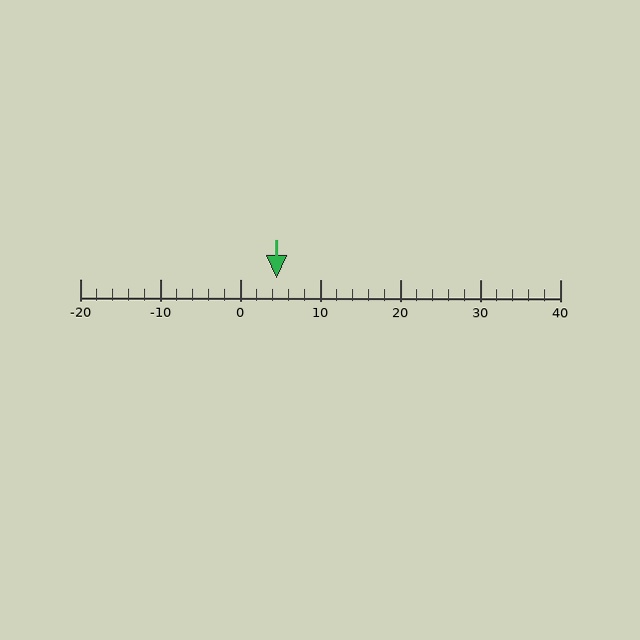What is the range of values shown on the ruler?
The ruler shows values from -20 to 40.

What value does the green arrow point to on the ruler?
The green arrow points to approximately 5.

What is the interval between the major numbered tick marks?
The major tick marks are spaced 10 units apart.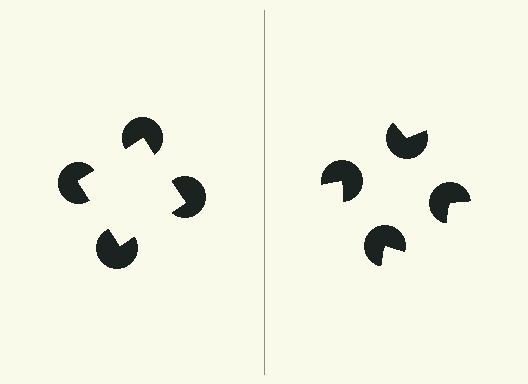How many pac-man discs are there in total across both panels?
8 — 4 on each side.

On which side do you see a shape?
An illusory square appears on the left side. On the right side the wedge cuts are rotated, so no coherent shape forms.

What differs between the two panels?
The pac-man discs are positioned identically on both sides; only the wedge orientations differ. On the left they align to a square; on the right they are misaligned.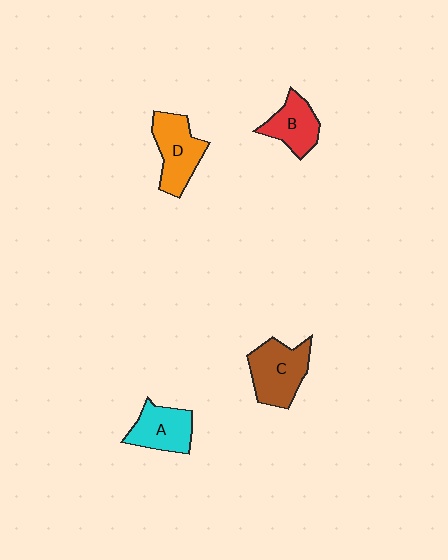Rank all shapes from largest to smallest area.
From largest to smallest: C (brown), D (orange), A (cyan), B (red).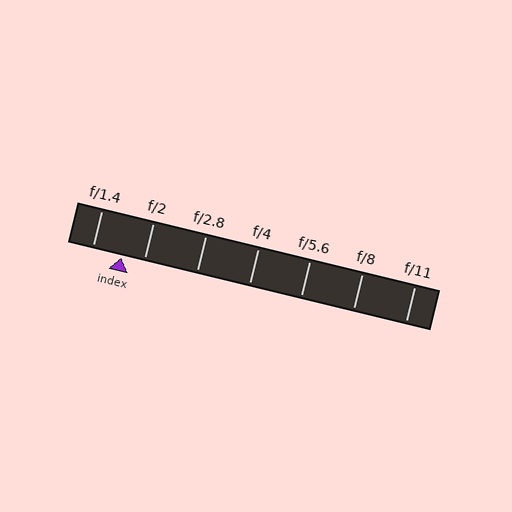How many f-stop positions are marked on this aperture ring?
There are 7 f-stop positions marked.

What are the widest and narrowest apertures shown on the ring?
The widest aperture shown is f/1.4 and the narrowest is f/11.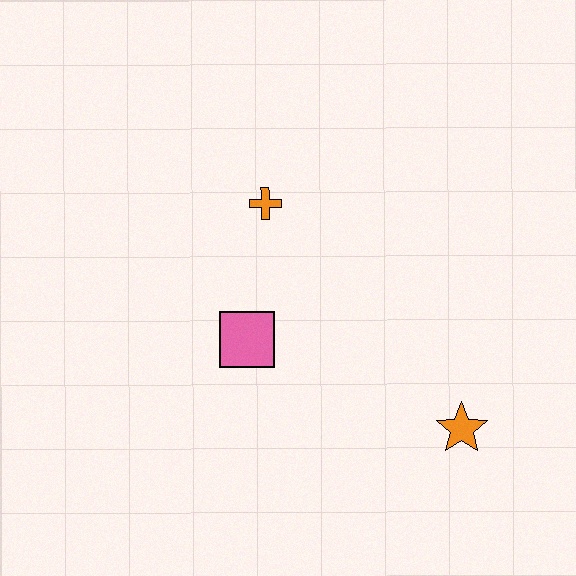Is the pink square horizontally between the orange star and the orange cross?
No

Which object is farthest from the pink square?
The orange star is farthest from the pink square.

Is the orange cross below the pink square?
No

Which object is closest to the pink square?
The orange cross is closest to the pink square.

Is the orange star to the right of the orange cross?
Yes